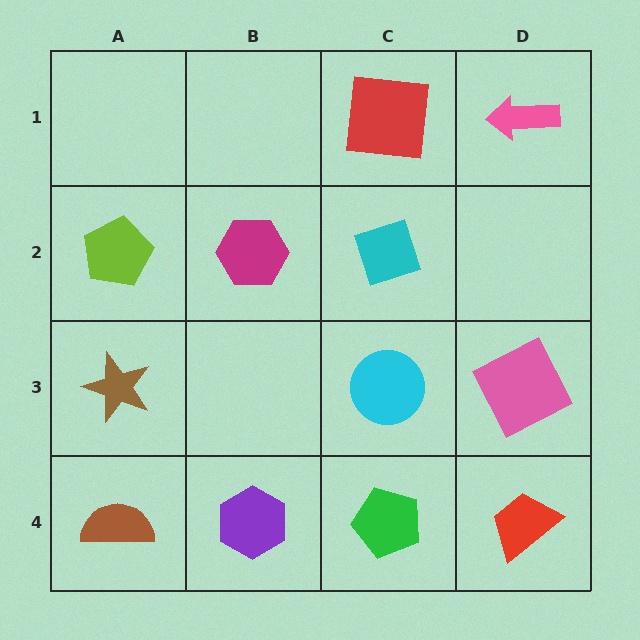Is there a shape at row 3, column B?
No, that cell is empty.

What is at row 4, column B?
A purple hexagon.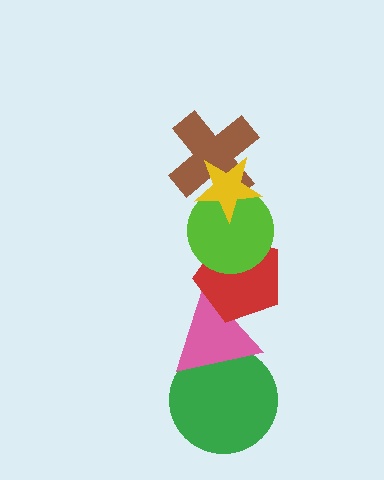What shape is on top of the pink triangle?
The red pentagon is on top of the pink triangle.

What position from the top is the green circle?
The green circle is 6th from the top.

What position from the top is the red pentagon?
The red pentagon is 4th from the top.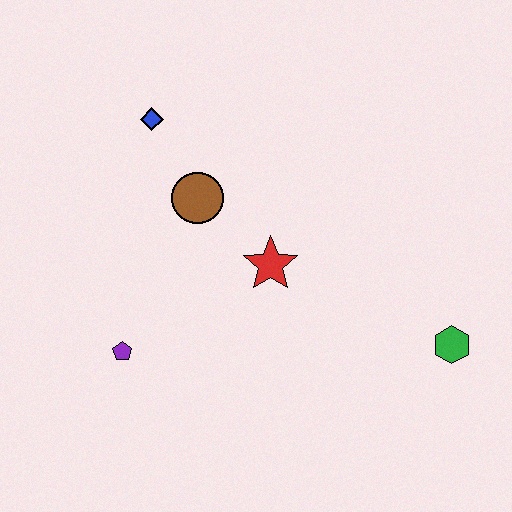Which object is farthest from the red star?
The green hexagon is farthest from the red star.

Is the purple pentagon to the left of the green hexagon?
Yes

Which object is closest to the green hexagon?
The red star is closest to the green hexagon.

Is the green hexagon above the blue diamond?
No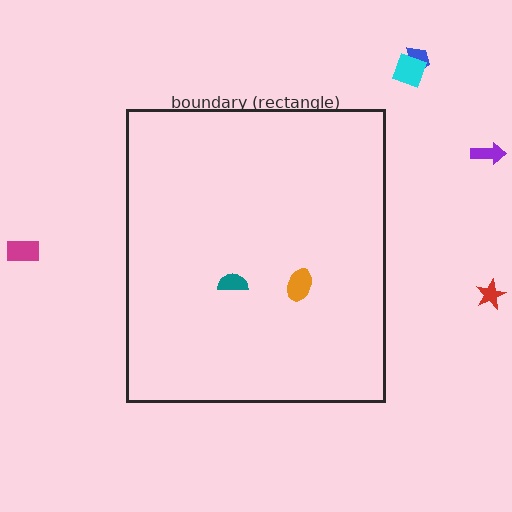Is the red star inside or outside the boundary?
Outside.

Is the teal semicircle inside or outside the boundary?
Inside.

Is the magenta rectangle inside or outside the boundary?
Outside.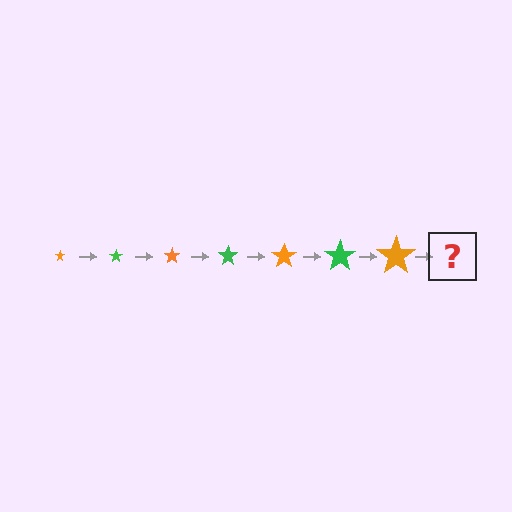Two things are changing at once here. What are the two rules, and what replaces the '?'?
The two rules are that the star grows larger each step and the color cycles through orange and green. The '?' should be a green star, larger than the previous one.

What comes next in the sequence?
The next element should be a green star, larger than the previous one.